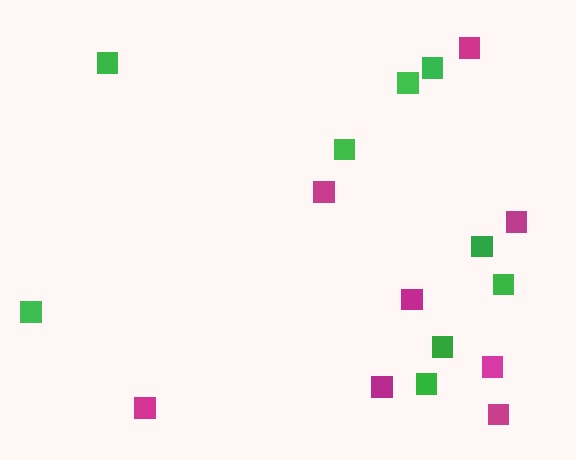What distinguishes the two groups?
There are 2 groups: one group of magenta squares (8) and one group of green squares (9).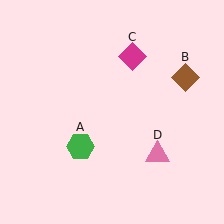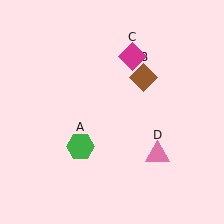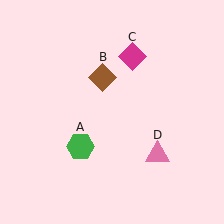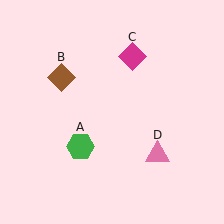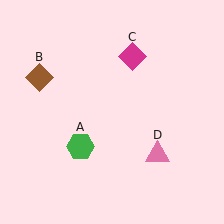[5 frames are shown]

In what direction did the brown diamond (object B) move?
The brown diamond (object B) moved left.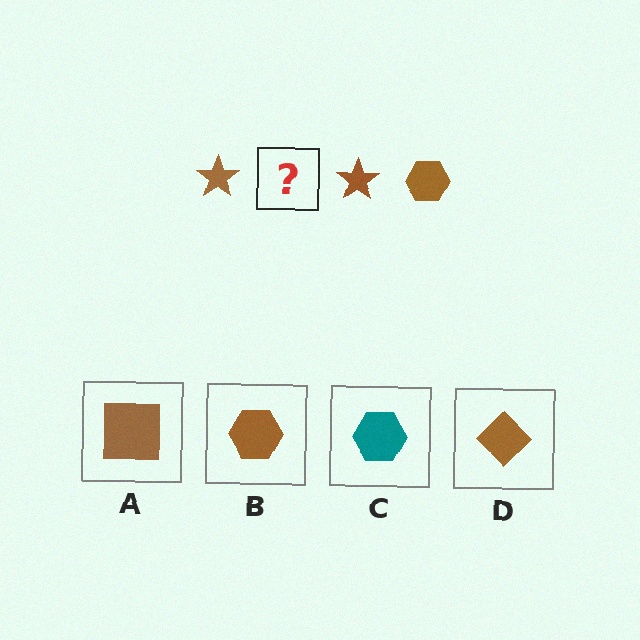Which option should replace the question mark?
Option B.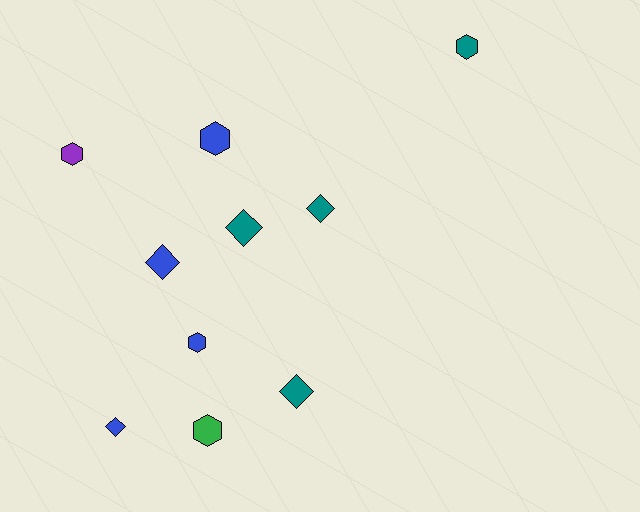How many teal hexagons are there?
There is 1 teal hexagon.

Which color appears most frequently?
Blue, with 4 objects.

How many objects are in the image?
There are 10 objects.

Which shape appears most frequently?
Hexagon, with 5 objects.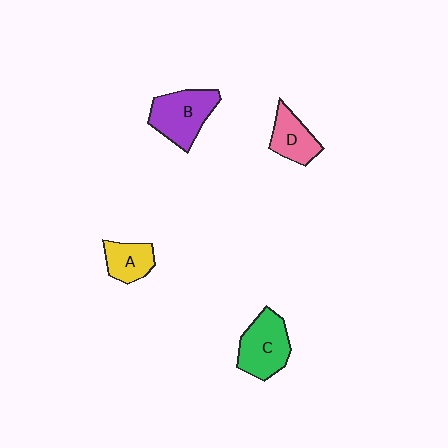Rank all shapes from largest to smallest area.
From largest to smallest: B (purple), C (green), D (pink), A (yellow).